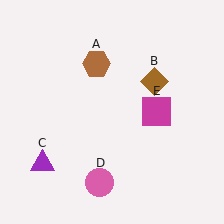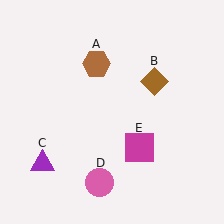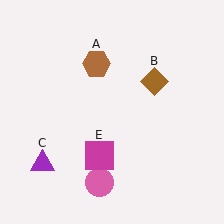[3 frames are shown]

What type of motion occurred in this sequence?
The magenta square (object E) rotated clockwise around the center of the scene.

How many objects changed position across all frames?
1 object changed position: magenta square (object E).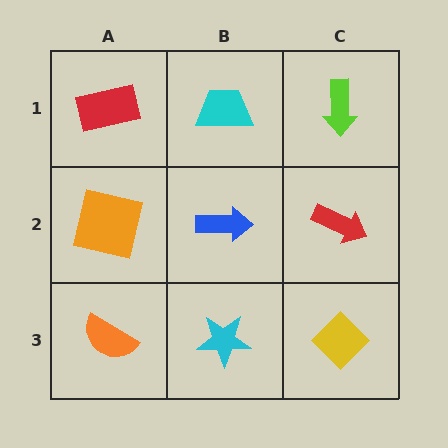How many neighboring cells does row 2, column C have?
3.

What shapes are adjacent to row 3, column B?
A blue arrow (row 2, column B), an orange semicircle (row 3, column A), a yellow diamond (row 3, column C).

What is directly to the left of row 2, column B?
An orange square.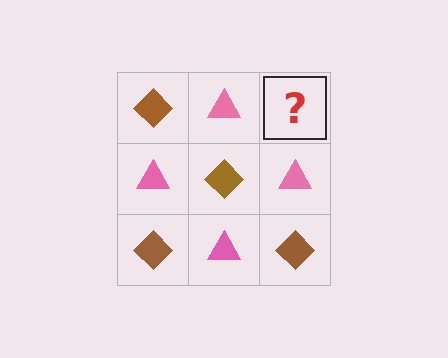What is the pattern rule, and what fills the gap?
The rule is that it alternates brown diamond and pink triangle in a checkerboard pattern. The gap should be filled with a brown diamond.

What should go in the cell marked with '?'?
The missing cell should contain a brown diamond.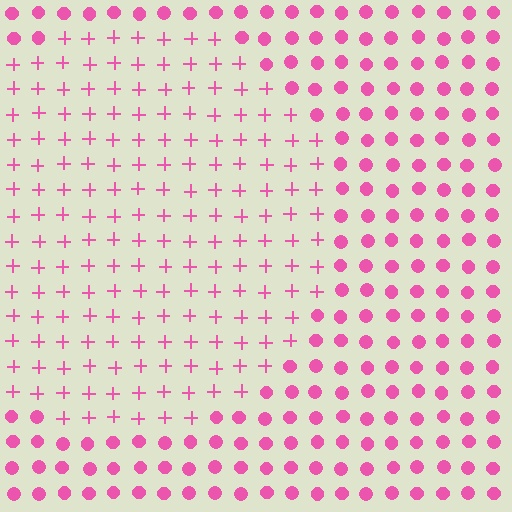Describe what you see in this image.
The image is filled with small pink elements arranged in a uniform grid. A circle-shaped region contains plus signs, while the surrounding area contains circles. The boundary is defined purely by the change in element shape.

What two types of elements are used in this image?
The image uses plus signs inside the circle region and circles outside it.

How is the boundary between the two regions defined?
The boundary is defined by a change in element shape: plus signs inside vs. circles outside. All elements share the same color and spacing.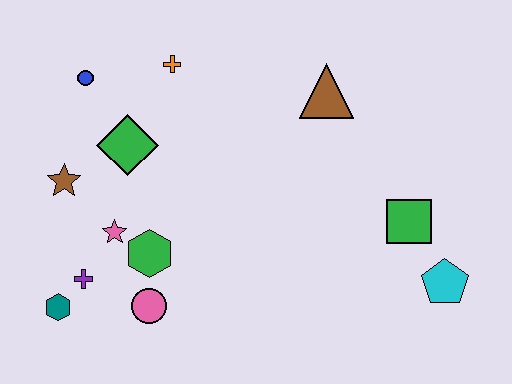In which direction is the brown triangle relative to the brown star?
The brown triangle is to the right of the brown star.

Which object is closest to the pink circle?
The green hexagon is closest to the pink circle.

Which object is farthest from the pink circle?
The cyan pentagon is farthest from the pink circle.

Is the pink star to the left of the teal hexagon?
No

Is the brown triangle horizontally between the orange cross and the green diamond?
No